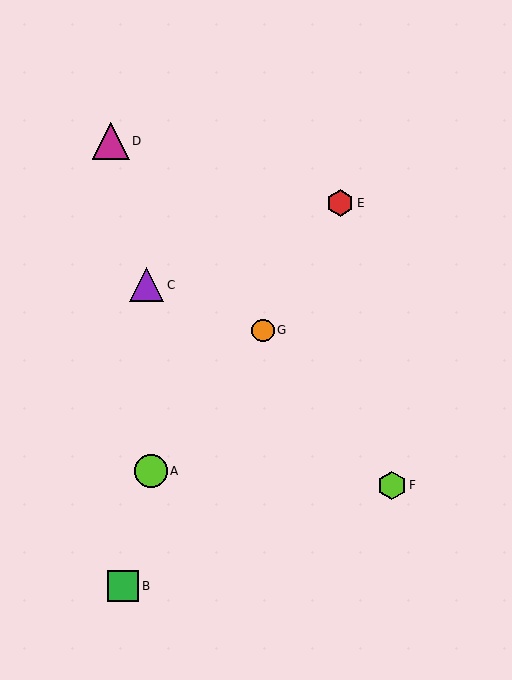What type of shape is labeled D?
Shape D is a magenta triangle.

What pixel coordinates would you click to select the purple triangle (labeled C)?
Click at (147, 284) to select the purple triangle C.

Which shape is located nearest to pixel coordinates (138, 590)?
The green square (labeled B) at (123, 586) is nearest to that location.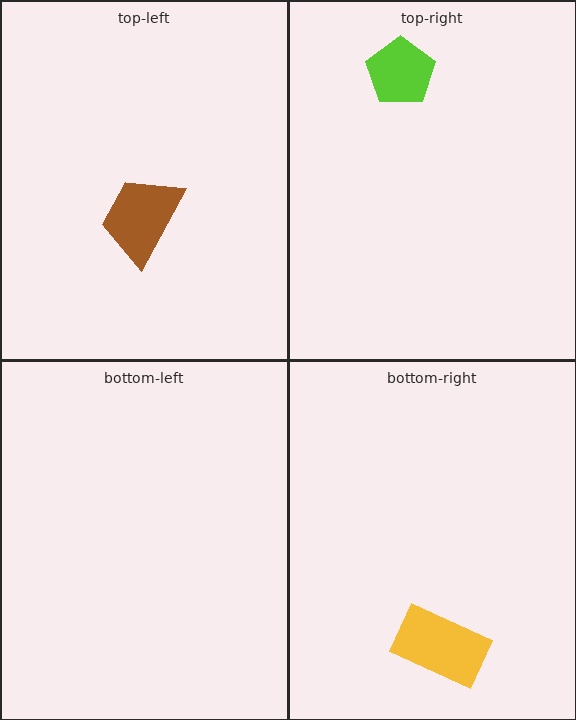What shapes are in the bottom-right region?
The yellow rectangle.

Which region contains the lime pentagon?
The top-right region.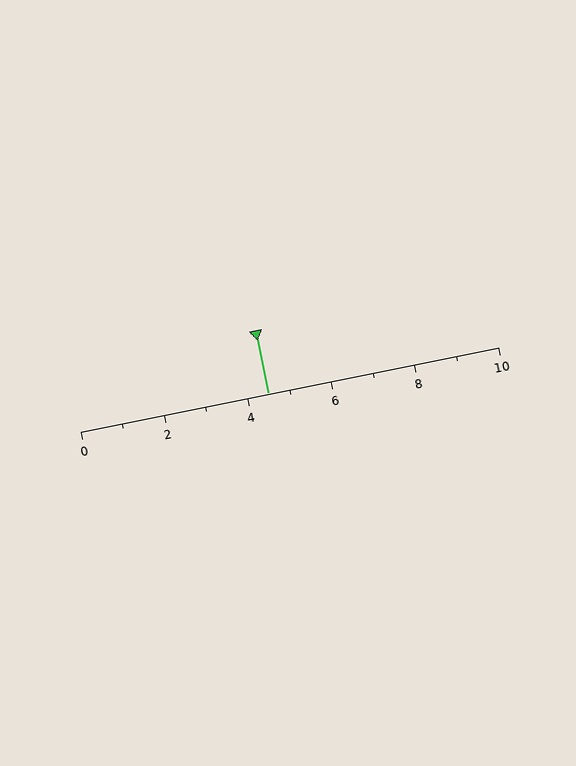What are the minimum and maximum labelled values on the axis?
The axis runs from 0 to 10.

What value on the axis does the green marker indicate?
The marker indicates approximately 4.5.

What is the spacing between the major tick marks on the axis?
The major ticks are spaced 2 apart.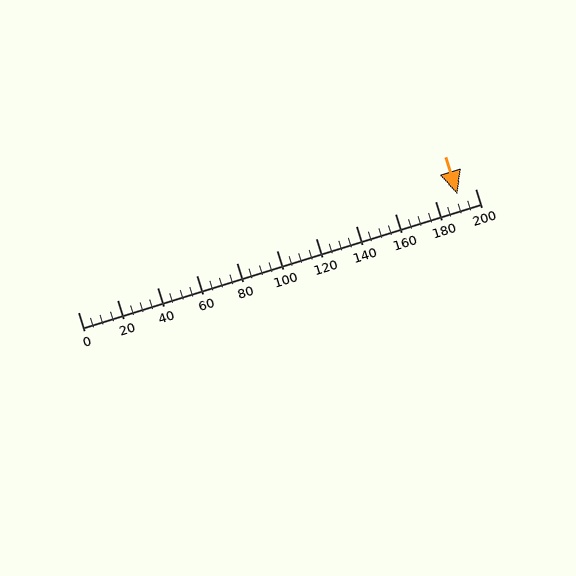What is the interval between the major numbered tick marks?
The major tick marks are spaced 20 units apart.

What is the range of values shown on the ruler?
The ruler shows values from 0 to 200.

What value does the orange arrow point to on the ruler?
The orange arrow points to approximately 191.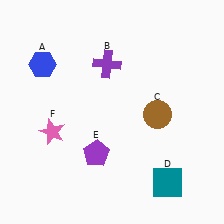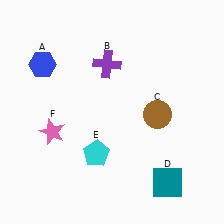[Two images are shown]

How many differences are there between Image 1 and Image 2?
There is 1 difference between the two images.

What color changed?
The pentagon (E) changed from purple in Image 1 to cyan in Image 2.